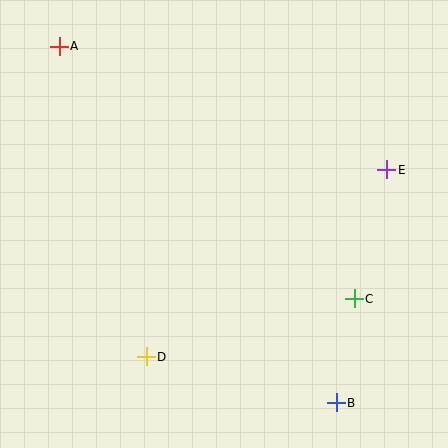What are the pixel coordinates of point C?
Point C is at (354, 299).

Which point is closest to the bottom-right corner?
Point B is closest to the bottom-right corner.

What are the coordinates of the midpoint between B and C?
The midpoint between B and C is at (345, 351).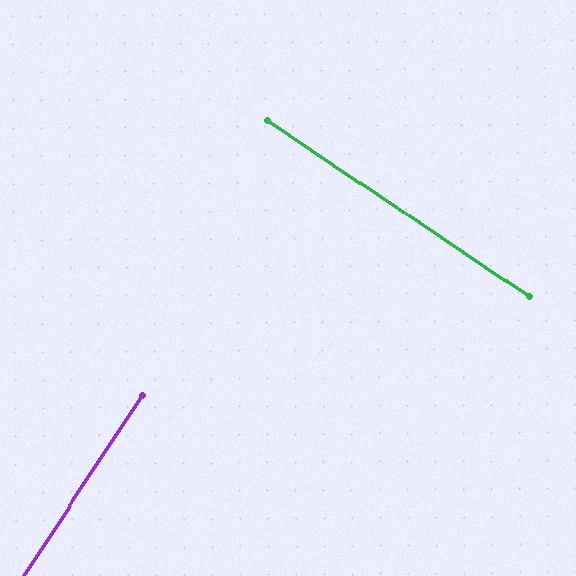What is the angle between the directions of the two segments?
Approximately 89 degrees.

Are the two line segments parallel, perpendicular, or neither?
Perpendicular — they meet at approximately 89°.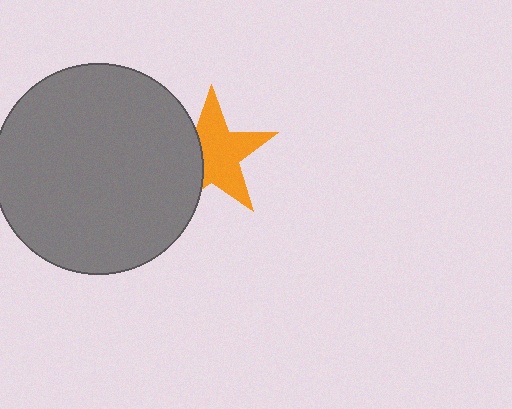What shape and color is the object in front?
The object in front is a gray circle.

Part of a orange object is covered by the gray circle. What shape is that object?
It is a star.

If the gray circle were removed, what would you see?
You would see the complete orange star.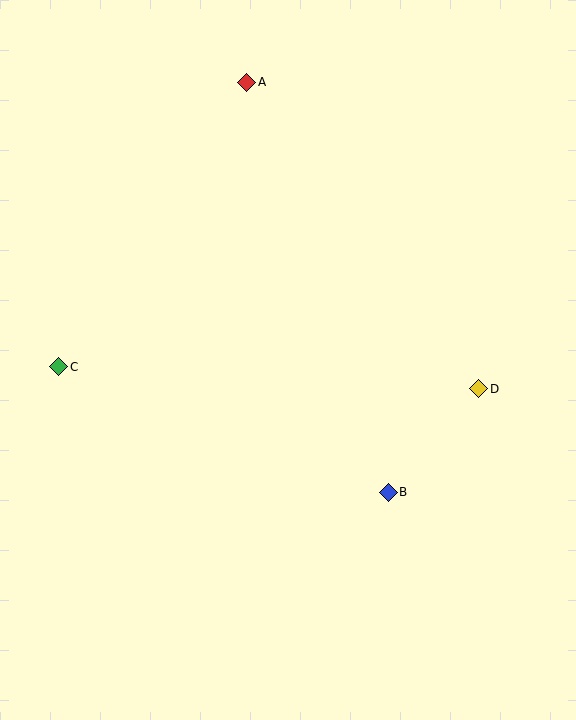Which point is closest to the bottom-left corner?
Point C is closest to the bottom-left corner.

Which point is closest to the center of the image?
Point B at (388, 492) is closest to the center.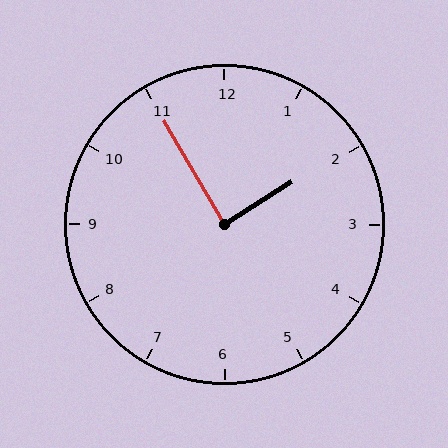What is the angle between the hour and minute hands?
Approximately 88 degrees.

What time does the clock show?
1:55.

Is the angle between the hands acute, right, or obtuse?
It is right.